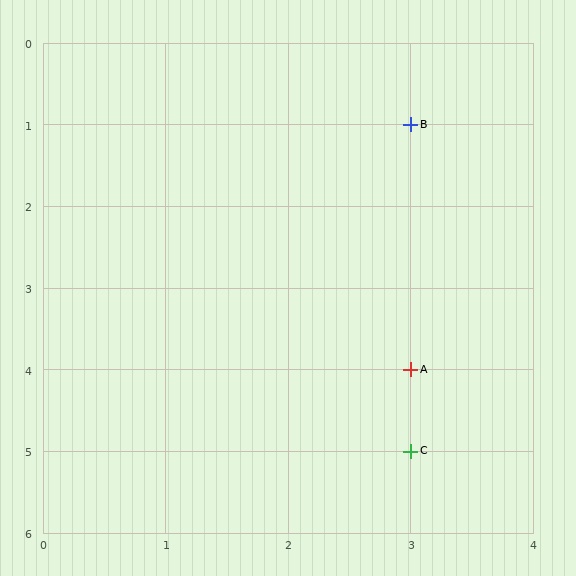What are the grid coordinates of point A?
Point A is at grid coordinates (3, 4).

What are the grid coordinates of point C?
Point C is at grid coordinates (3, 5).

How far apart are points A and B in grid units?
Points A and B are 3 rows apart.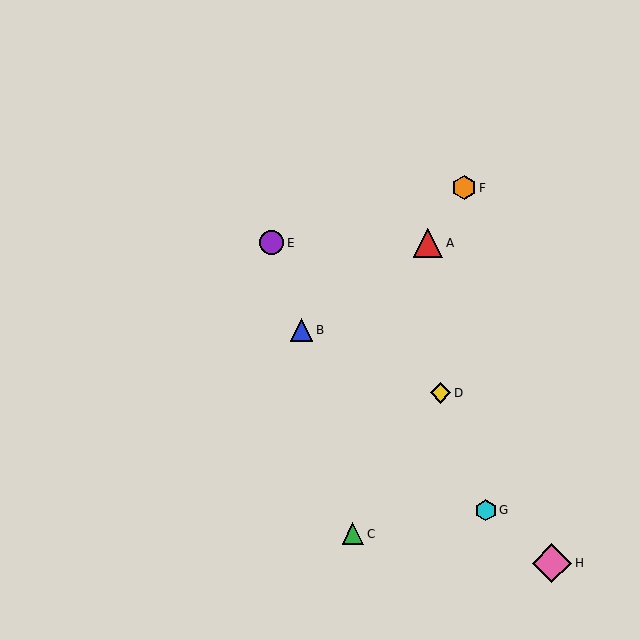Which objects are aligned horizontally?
Objects A, E are aligned horizontally.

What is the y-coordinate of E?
Object E is at y≈243.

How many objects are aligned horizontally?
2 objects (A, E) are aligned horizontally.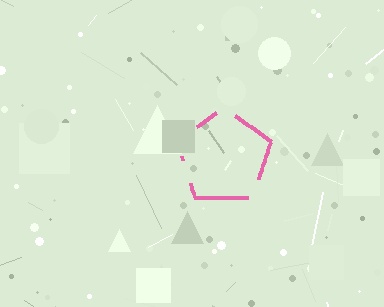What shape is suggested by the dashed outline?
The dashed outline suggests a pentagon.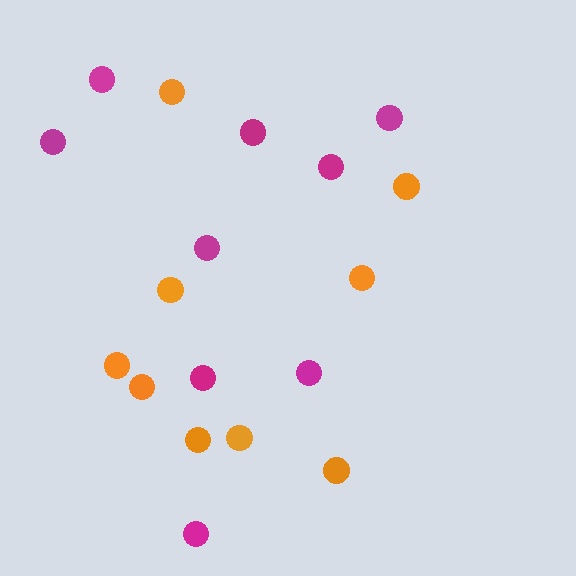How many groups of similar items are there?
There are 2 groups: one group of magenta circles (9) and one group of orange circles (9).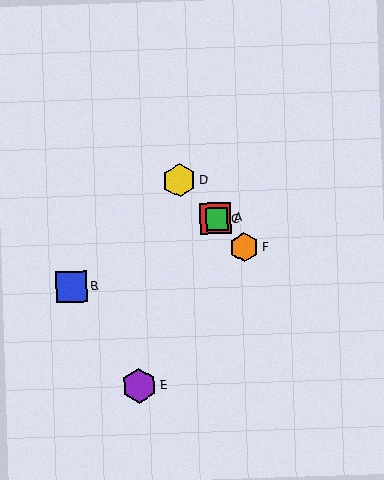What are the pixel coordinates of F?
Object F is at (244, 247).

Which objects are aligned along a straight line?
Objects A, C, D, F are aligned along a straight line.